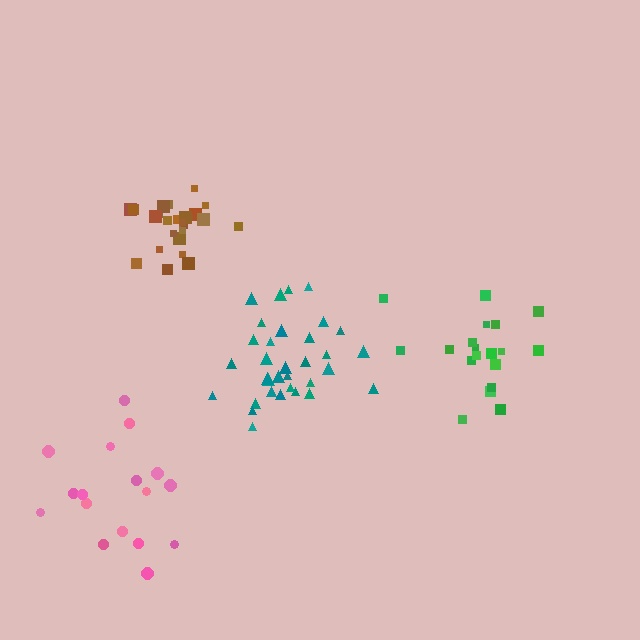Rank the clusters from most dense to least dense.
brown, teal, pink, green.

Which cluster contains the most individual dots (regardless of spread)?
Teal (33).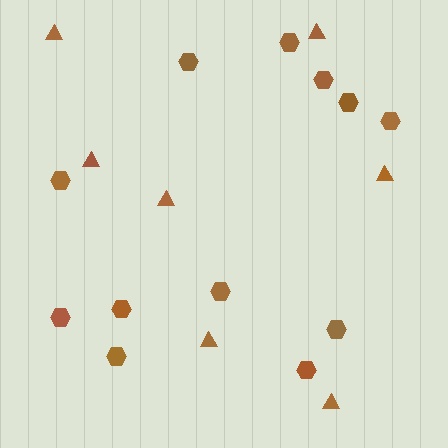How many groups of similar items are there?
There are 2 groups: one group of hexagons (12) and one group of triangles (7).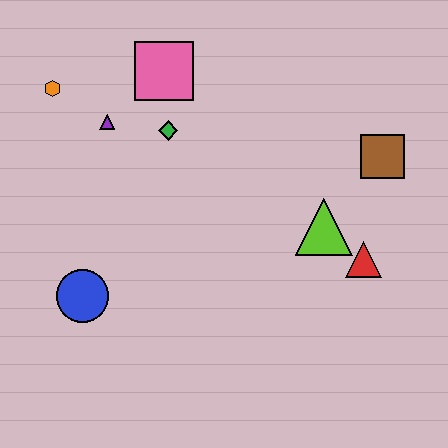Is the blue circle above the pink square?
No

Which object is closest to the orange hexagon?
The purple triangle is closest to the orange hexagon.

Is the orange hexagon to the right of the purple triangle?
No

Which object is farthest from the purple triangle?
The red triangle is farthest from the purple triangle.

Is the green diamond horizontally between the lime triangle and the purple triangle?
Yes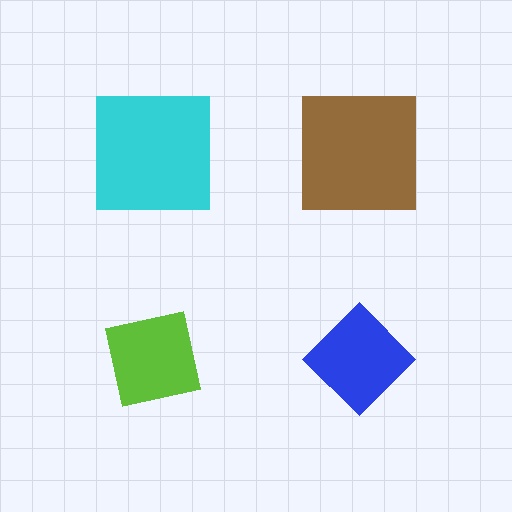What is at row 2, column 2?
A blue diamond.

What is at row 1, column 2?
A brown square.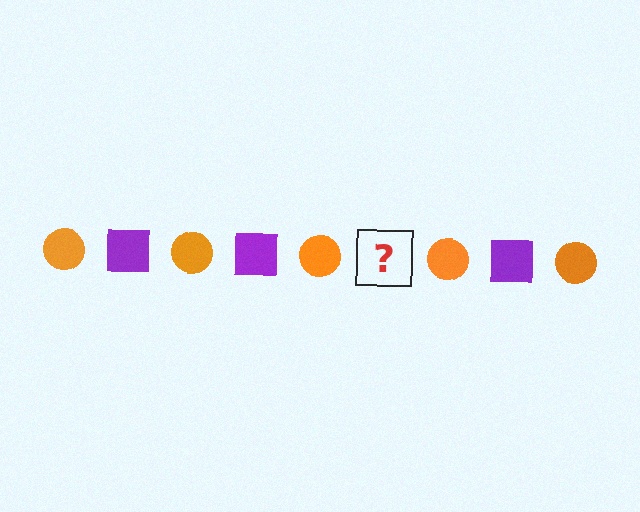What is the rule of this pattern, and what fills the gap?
The rule is that the pattern alternates between orange circle and purple square. The gap should be filled with a purple square.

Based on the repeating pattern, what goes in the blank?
The blank should be a purple square.